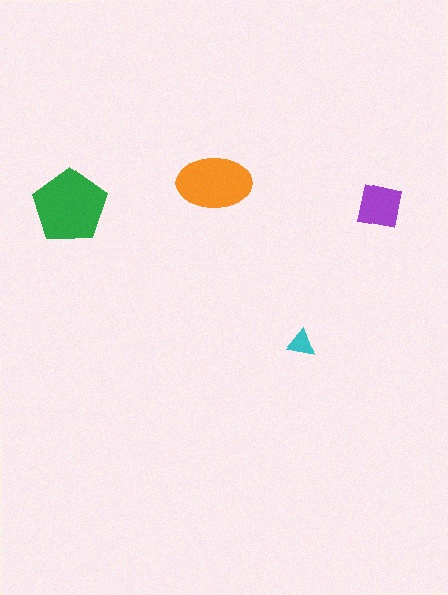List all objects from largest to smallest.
The green pentagon, the orange ellipse, the purple square, the cyan triangle.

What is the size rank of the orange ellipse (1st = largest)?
2nd.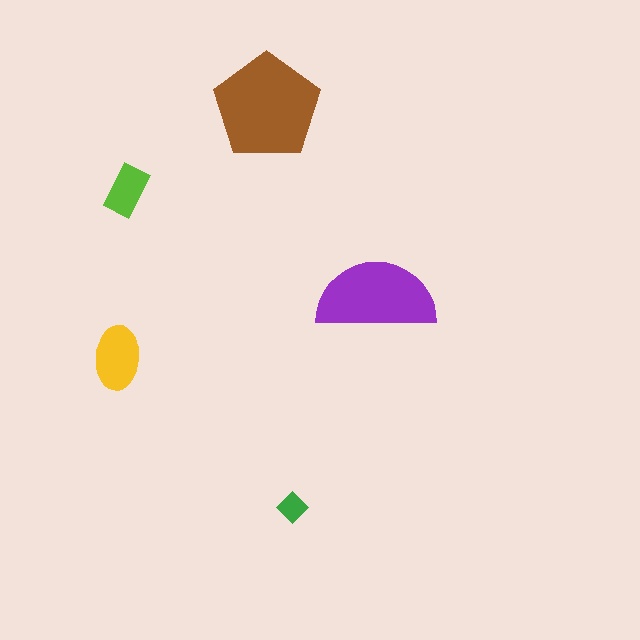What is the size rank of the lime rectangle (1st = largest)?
4th.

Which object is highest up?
The brown pentagon is topmost.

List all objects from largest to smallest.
The brown pentagon, the purple semicircle, the yellow ellipse, the lime rectangle, the green diamond.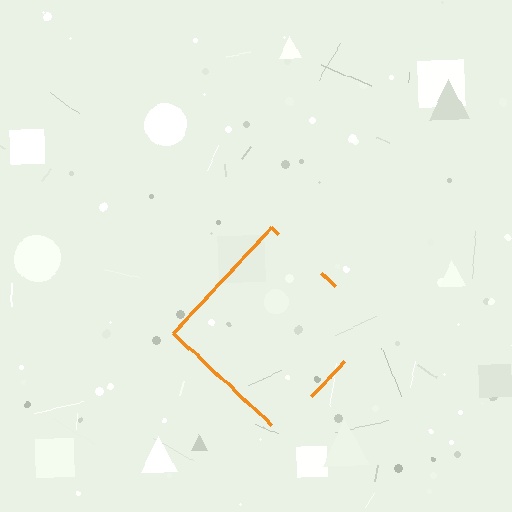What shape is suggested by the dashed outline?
The dashed outline suggests a diamond.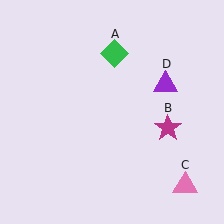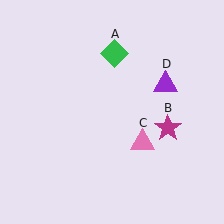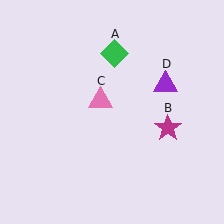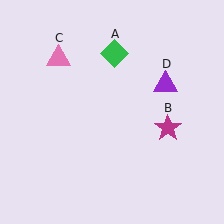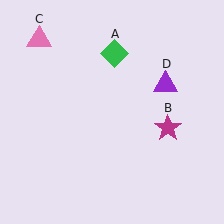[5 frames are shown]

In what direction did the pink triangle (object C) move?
The pink triangle (object C) moved up and to the left.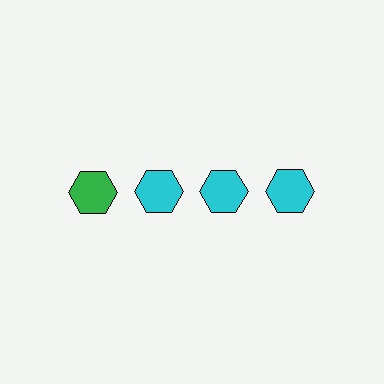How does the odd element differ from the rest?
It has a different color: green instead of cyan.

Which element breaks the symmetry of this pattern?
The green hexagon in the top row, leftmost column breaks the symmetry. All other shapes are cyan hexagons.